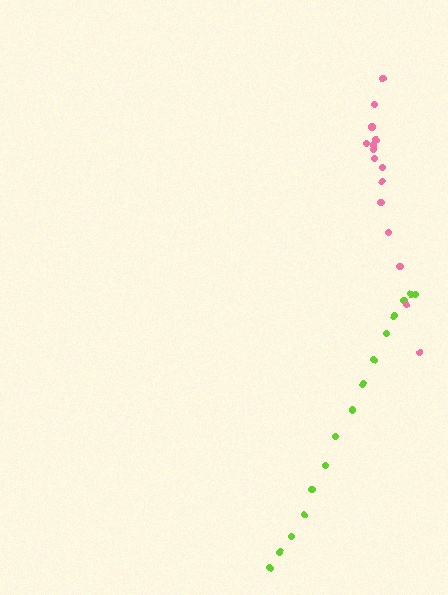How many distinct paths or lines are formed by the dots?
There are 2 distinct paths.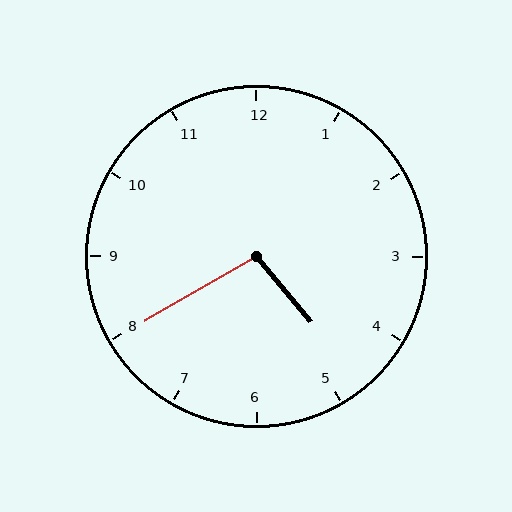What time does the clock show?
4:40.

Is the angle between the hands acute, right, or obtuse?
It is obtuse.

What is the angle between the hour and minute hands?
Approximately 100 degrees.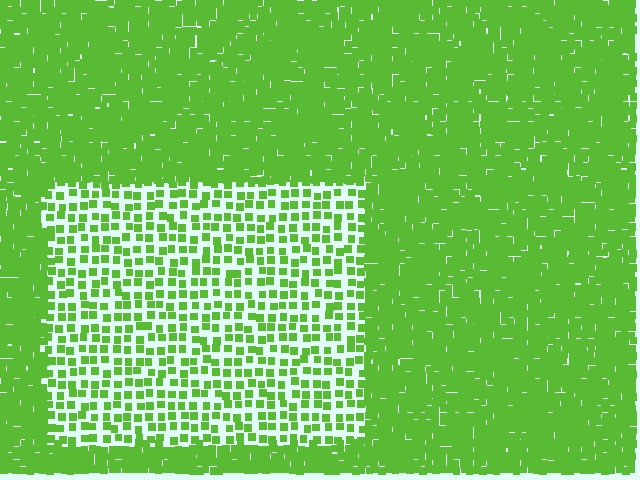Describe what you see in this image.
The image contains small lime elements arranged at two different densities. A rectangle-shaped region is visible where the elements are less densely packed than the surrounding area.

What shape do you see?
I see a rectangle.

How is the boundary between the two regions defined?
The boundary is defined by a change in element density (approximately 2.7x ratio). All elements are the same color, size, and shape.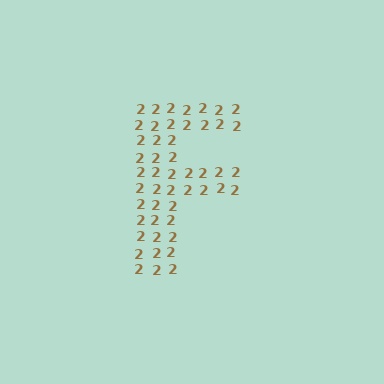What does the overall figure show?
The overall figure shows the letter F.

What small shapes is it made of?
It is made of small digit 2's.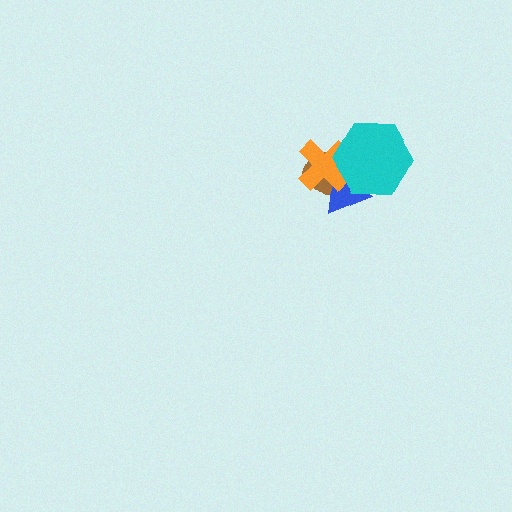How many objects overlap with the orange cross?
3 objects overlap with the orange cross.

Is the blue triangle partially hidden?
Yes, it is partially covered by another shape.